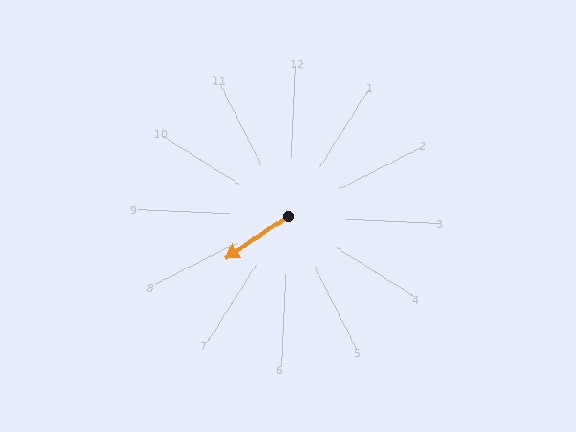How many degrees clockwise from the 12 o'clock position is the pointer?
Approximately 233 degrees.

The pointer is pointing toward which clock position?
Roughly 8 o'clock.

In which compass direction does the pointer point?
Southwest.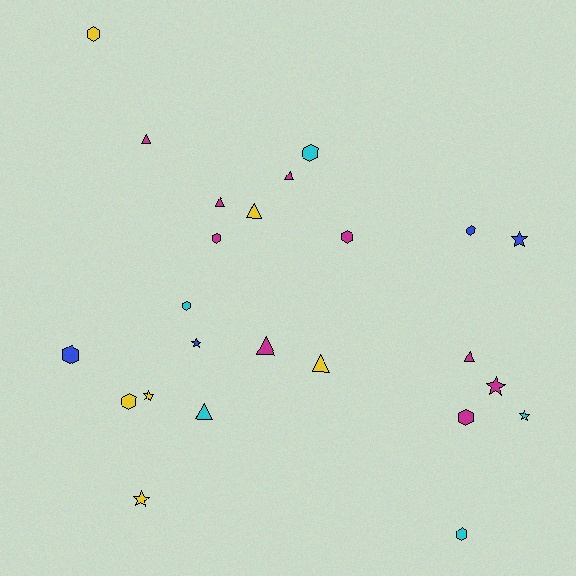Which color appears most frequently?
Magenta, with 9 objects.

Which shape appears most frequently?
Hexagon, with 10 objects.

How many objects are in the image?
There are 24 objects.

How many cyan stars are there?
There is 1 cyan star.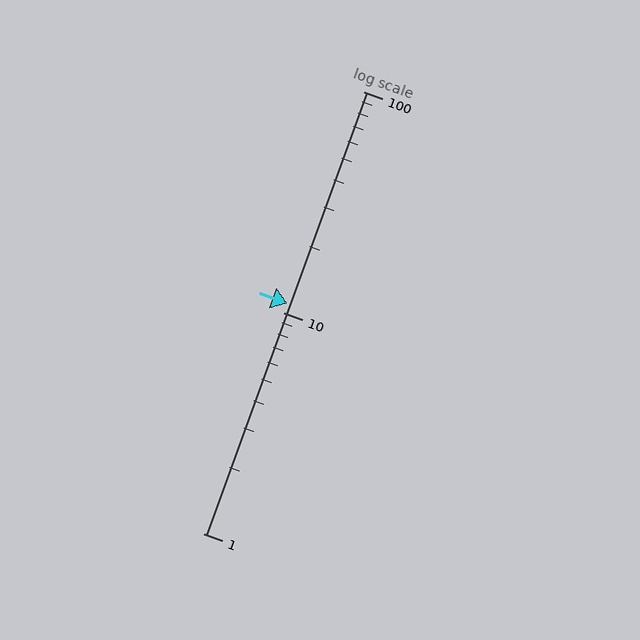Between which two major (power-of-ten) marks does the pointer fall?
The pointer is between 10 and 100.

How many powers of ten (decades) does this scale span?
The scale spans 2 decades, from 1 to 100.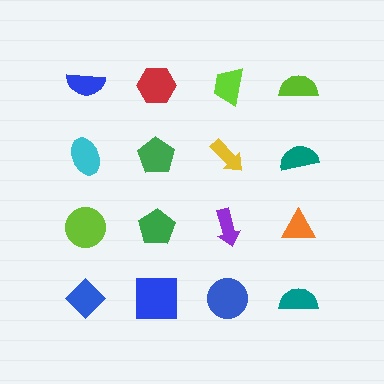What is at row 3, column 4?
An orange triangle.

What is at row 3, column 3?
A purple arrow.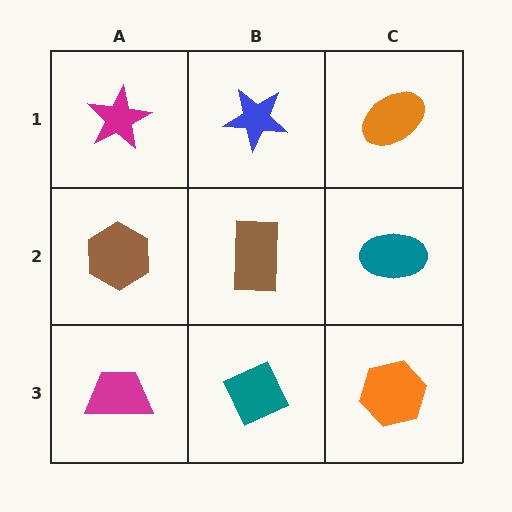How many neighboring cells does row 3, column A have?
2.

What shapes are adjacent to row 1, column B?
A brown rectangle (row 2, column B), a magenta star (row 1, column A), an orange ellipse (row 1, column C).